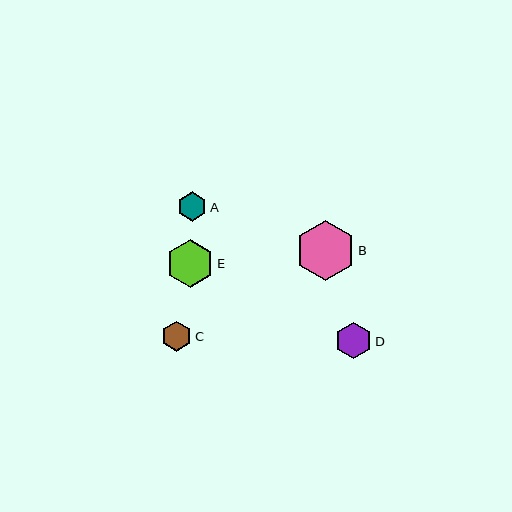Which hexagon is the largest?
Hexagon B is the largest with a size of approximately 60 pixels.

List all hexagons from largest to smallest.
From largest to smallest: B, E, D, C, A.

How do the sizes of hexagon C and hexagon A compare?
Hexagon C and hexagon A are approximately the same size.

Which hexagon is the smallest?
Hexagon A is the smallest with a size of approximately 29 pixels.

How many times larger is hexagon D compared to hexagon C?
Hexagon D is approximately 1.2 times the size of hexagon C.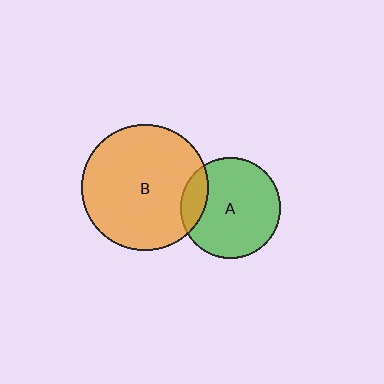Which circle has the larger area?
Circle B (orange).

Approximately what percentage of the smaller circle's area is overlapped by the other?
Approximately 15%.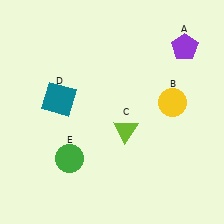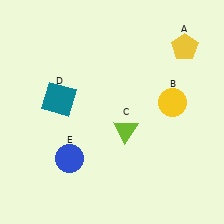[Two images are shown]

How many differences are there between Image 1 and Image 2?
There are 2 differences between the two images.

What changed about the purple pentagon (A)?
In Image 1, A is purple. In Image 2, it changed to yellow.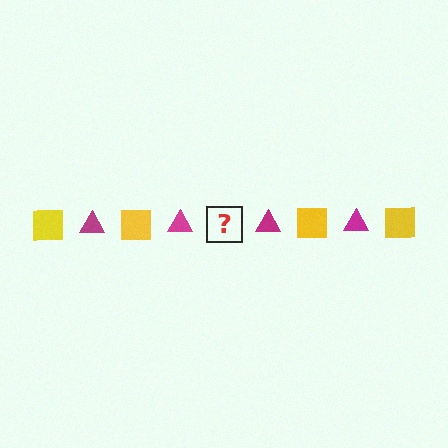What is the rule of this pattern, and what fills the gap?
The rule is that the pattern alternates between yellow square and magenta triangle. The gap should be filled with a yellow square.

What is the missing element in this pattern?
The missing element is a yellow square.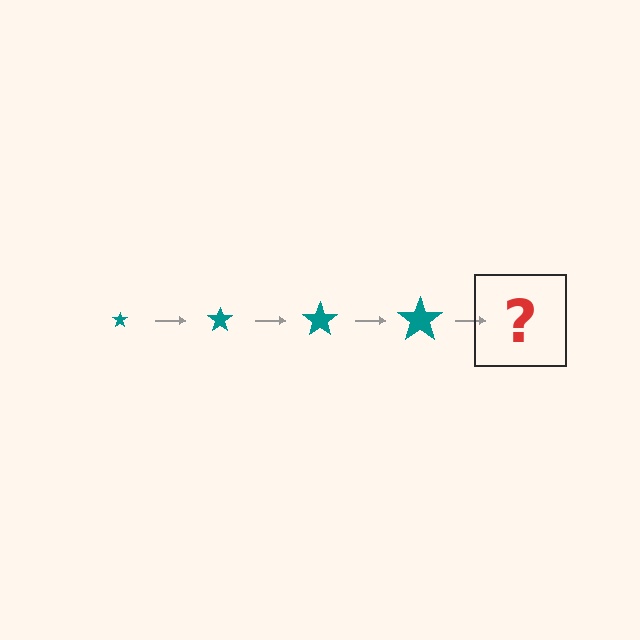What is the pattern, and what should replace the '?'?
The pattern is that the star gets progressively larger each step. The '?' should be a teal star, larger than the previous one.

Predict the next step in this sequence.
The next step is a teal star, larger than the previous one.